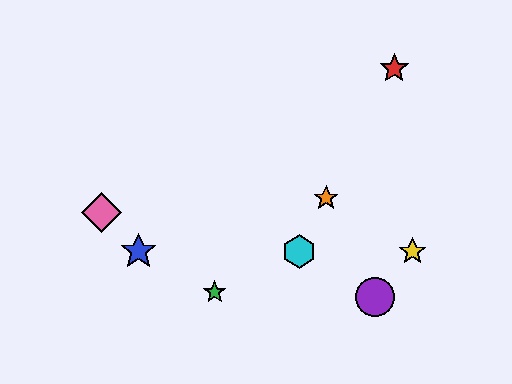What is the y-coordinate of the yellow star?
The yellow star is at y≈251.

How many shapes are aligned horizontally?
3 shapes (the blue star, the yellow star, the cyan hexagon) are aligned horizontally.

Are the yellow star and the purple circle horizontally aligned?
No, the yellow star is at y≈251 and the purple circle is at y≈297.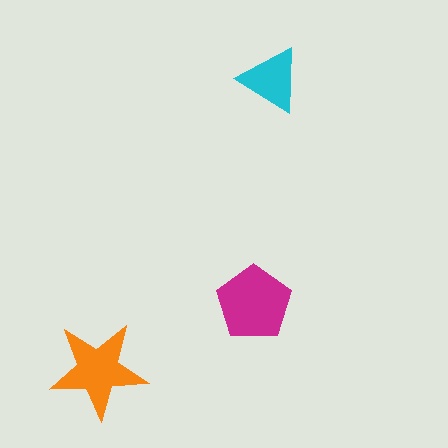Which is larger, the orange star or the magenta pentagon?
The magenta pentagon.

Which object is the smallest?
The cyan triangle.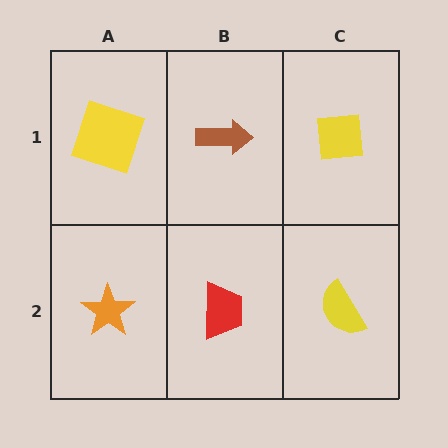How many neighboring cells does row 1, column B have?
3.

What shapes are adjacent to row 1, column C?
A yellow semicircle (row 2, column C), a brown arrow (row 1, column B).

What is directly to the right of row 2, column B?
A yellow semicircle.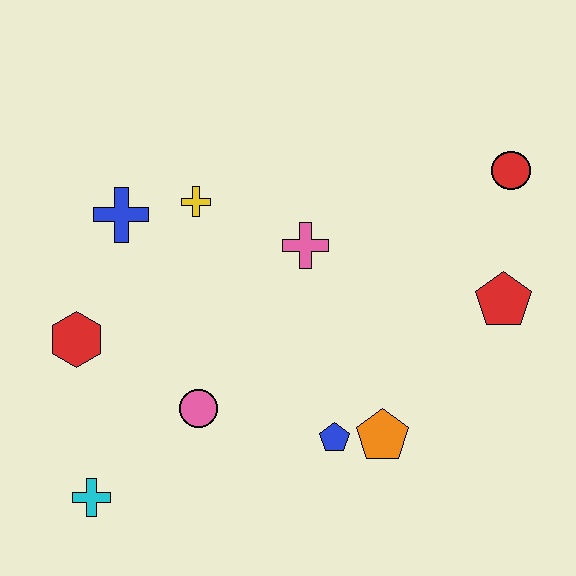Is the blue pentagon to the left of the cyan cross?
No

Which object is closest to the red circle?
The red pentagon is closest to the red circle.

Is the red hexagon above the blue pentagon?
Yes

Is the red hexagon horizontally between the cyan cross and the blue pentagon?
No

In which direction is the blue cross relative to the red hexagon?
The blue cross is above the red hexagon.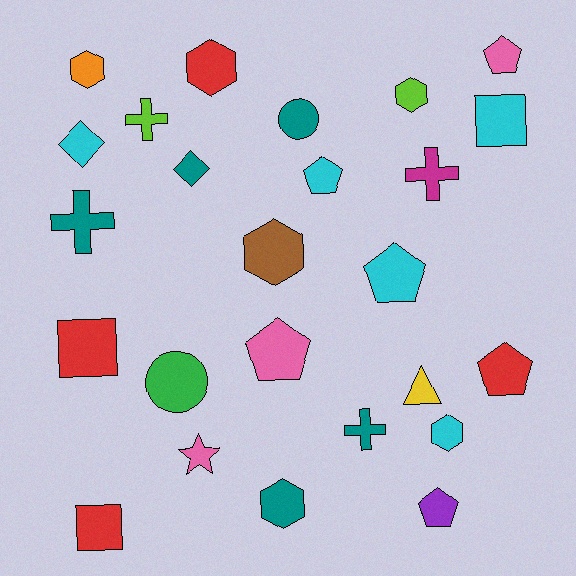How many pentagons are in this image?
There are 6 pentagons.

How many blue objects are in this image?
There are no blue objects.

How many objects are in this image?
There are 25 objects.